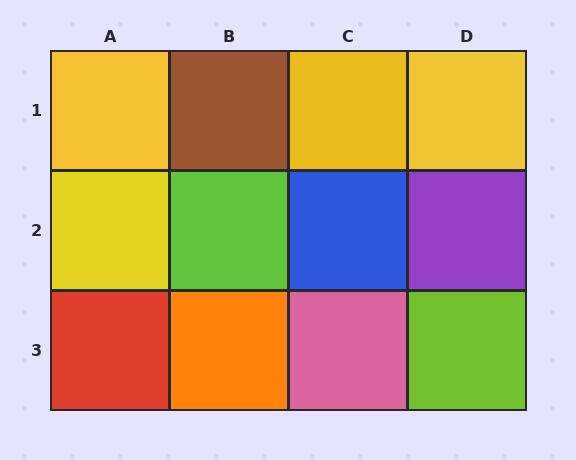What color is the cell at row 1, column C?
Yellow.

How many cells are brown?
1 cell is brown.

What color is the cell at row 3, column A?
Red.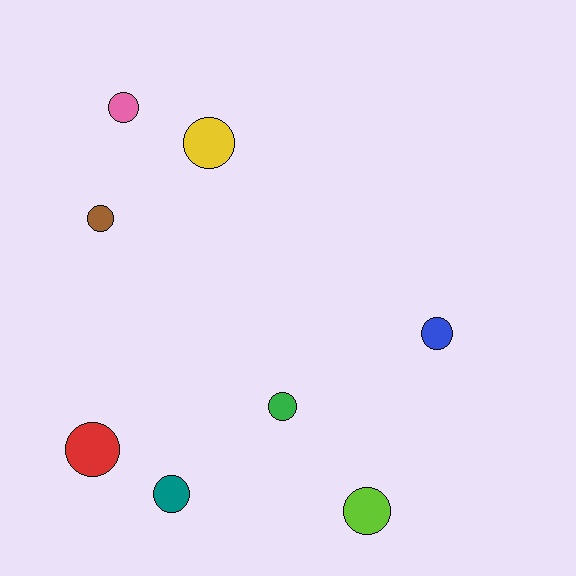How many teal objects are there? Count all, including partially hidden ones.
There is 1 teal object.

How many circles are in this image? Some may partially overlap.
There are 8 circles.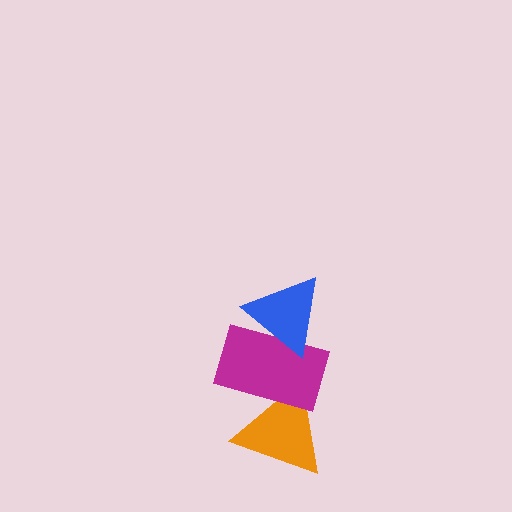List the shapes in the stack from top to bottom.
From top to bottom: the blue triangle, the magenta rectangle, the orange triangle.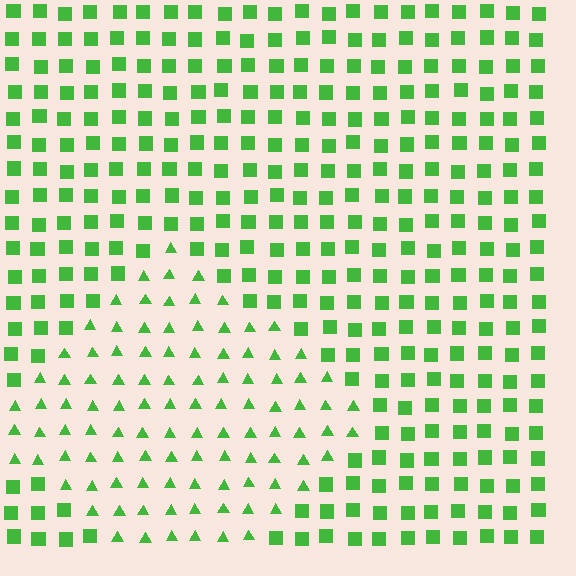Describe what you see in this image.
The image is filled with small green elements arranged in a uniform grid. A diamond-shaped region contains triangles, while the surrounding area contains squares. The boundary is defined purely by the change in element shape.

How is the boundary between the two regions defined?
The boundary is defined by a change in element shape: triangles inside vs. squares outside. All elements share the same color and spacing.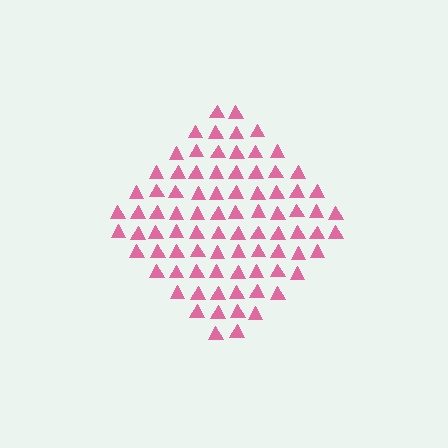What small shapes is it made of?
It is made of small triangles.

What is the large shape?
The large shape is a diamond.